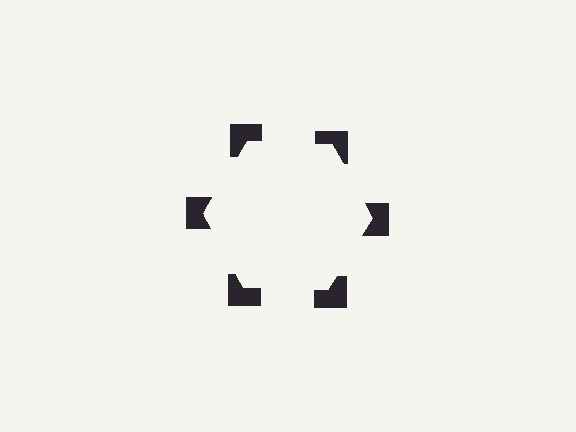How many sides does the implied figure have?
6 sides.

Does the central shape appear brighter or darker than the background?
It typically appears slightly brighter than the background, even though no actual brightness change is drawn.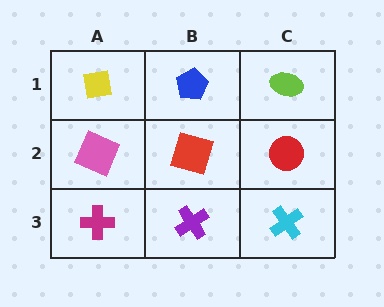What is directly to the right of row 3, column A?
A purple cross.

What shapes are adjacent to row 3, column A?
A pink square (row 2, column A), a purple cross (row 3, column B).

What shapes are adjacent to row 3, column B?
A red square (row 2, column B), a magenta cross (row 3, column A), a cyan cross (row 3, column C).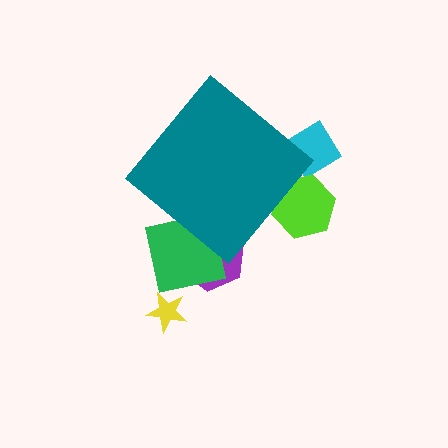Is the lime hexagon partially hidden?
Yes, the lime hexagon is partially hidden behind the teal diamond.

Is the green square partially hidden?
Yes, the green square is partially hidden behind the teal diamond.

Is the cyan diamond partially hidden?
Yes, the cyan diamond is partially hidden behind the teal diamond.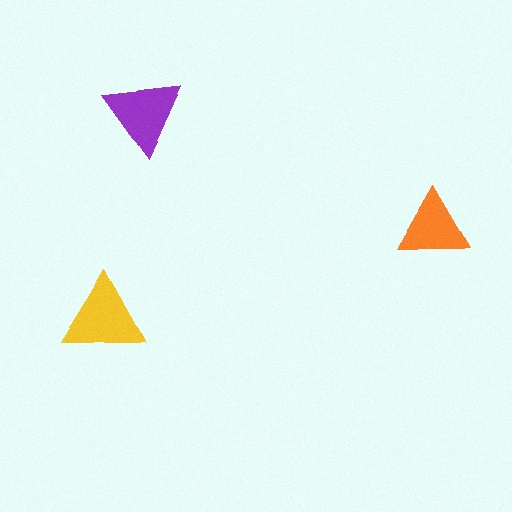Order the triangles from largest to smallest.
the yellow one, the purple one, the orange one.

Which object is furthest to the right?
The orange triangle is rightmost.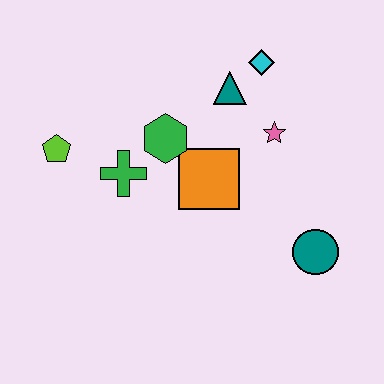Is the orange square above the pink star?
No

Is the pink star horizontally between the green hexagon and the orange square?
No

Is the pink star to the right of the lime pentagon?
Yes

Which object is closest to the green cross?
The green hexagon is closest to the green cross.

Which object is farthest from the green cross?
The teal circle is farthest from the green cross.